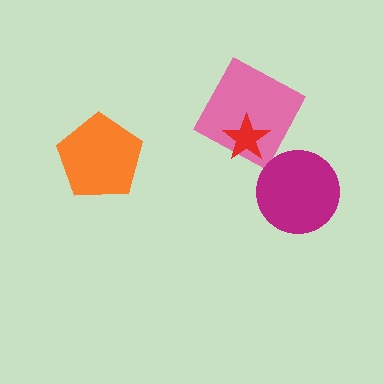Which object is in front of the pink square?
The red star is in front of the pink square.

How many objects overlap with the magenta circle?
0 objects overlap with the magenta circle.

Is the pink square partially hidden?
Yes, it is partially covered by another shape.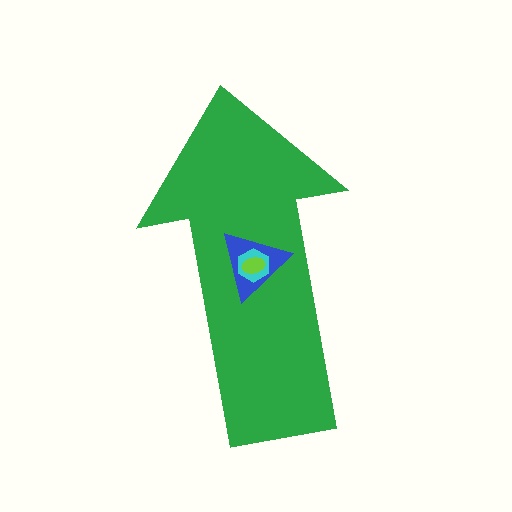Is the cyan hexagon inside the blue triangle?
Yes.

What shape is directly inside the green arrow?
The blue triangle.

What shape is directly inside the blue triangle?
The cyan hexagon.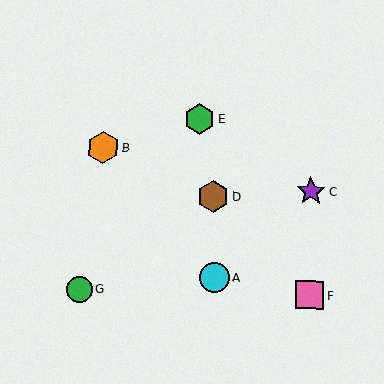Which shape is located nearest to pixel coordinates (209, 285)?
The cyan circle (labeled A) at (214, 277) is nearest to that location.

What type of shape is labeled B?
Shape B is an orange hexagon.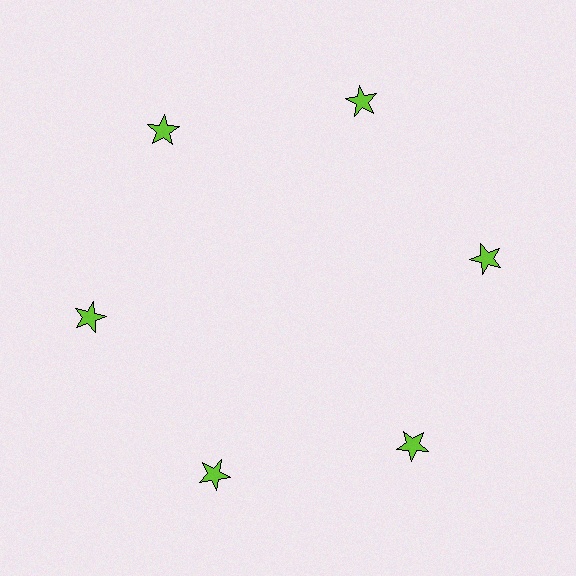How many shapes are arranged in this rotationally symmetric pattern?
There are 6 shapes, arranged in 6 groups of 1.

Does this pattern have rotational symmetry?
Yes, this pattern has 6-fold rotational symmetry. It looks the same after rotating 60 degrees around the center.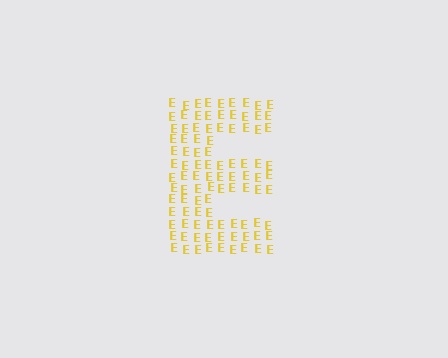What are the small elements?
The small elements are letter E's.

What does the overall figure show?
The overall figure shows the letter E.